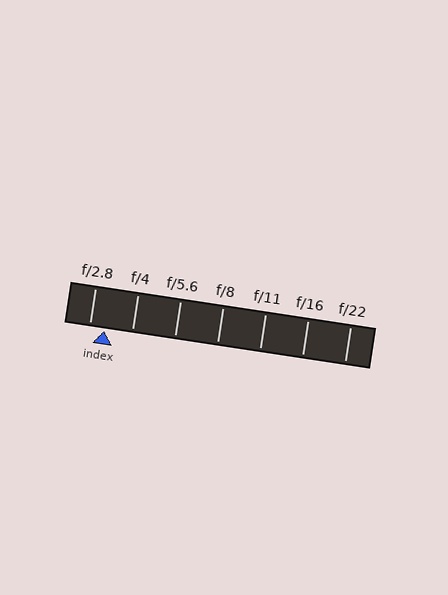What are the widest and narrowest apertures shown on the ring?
The widest aperture shown is f/2.8 and the narrowest is f/22.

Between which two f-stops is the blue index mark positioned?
The index mark is between f/2.8 and f/4.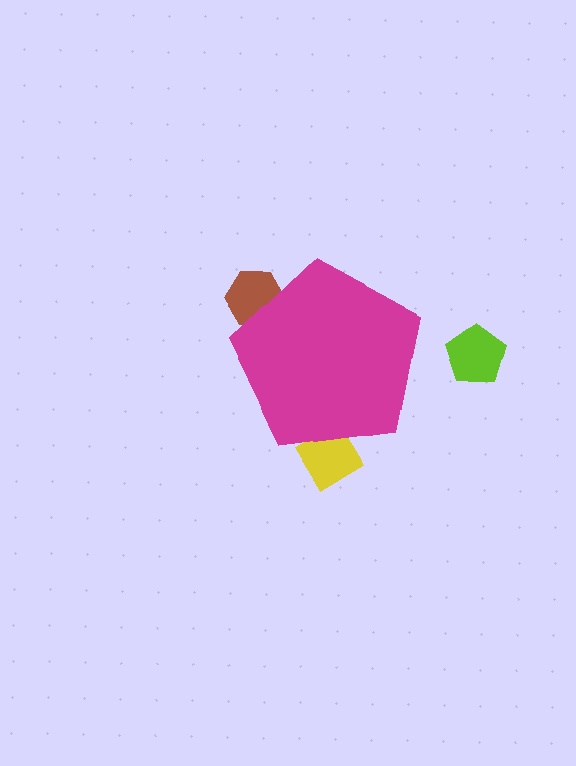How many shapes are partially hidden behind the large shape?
2 shapes are partially hidden.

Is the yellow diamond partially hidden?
Yes, the yellow diamond is partially hidden behind the magenta pentagon.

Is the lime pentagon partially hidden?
No, the lime pentagon is fully visible.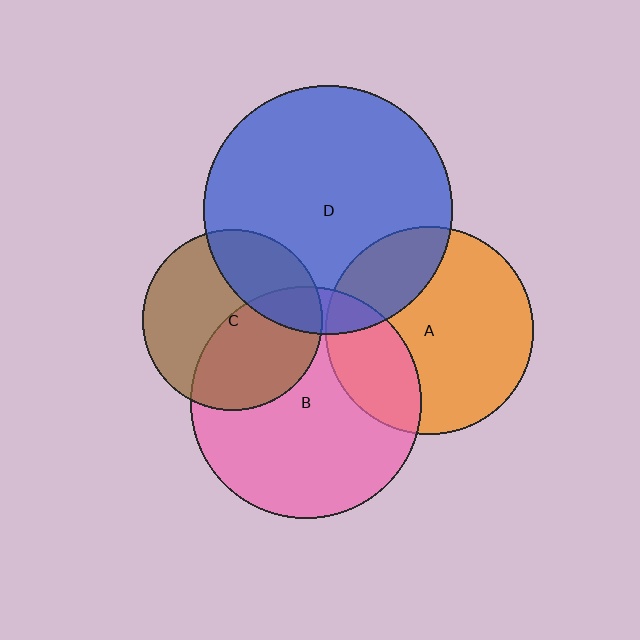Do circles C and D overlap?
Yes.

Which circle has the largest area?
Circle D (blue).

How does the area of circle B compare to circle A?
Approximately 1.2 times.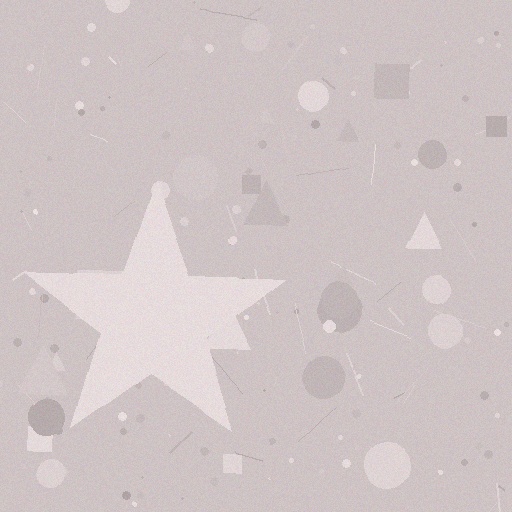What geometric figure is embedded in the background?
A star is embedded in the background.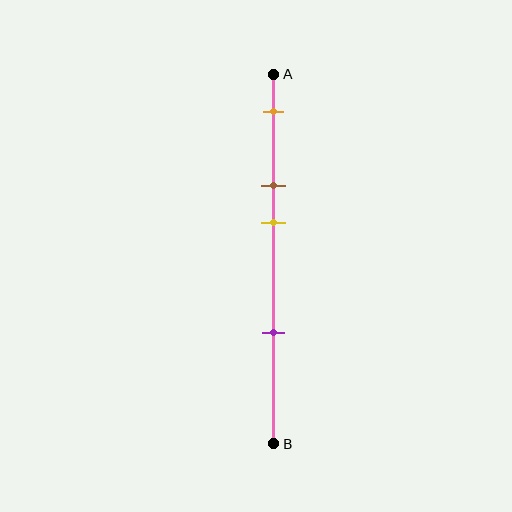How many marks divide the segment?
There are 4 marks dividing the segment.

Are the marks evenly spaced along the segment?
No, the marks are not evenly spaced.